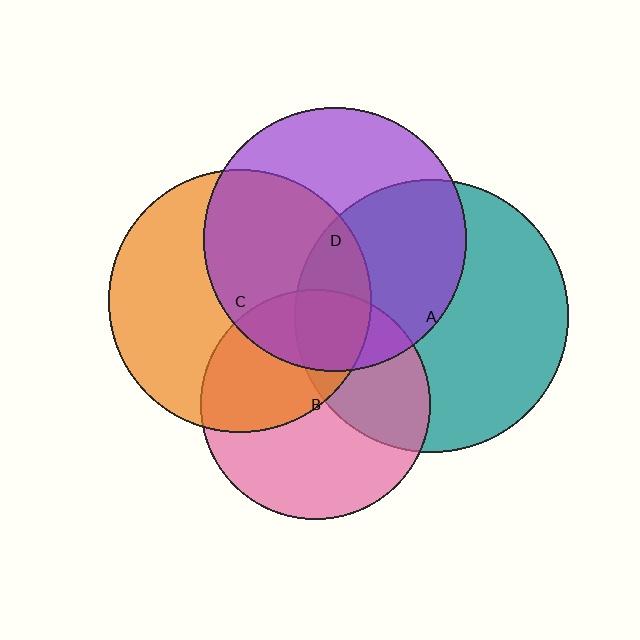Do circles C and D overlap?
Yes.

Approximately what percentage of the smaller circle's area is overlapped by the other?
Approximately 45%.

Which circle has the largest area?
Circle A (teal).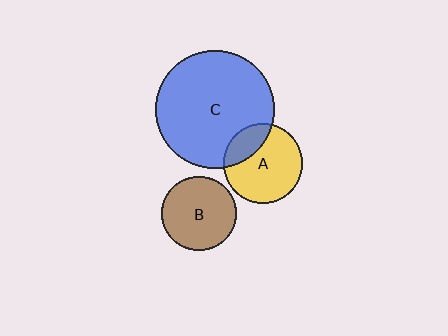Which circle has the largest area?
Circle C (blue).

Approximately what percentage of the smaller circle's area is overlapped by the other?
Approximately 25%.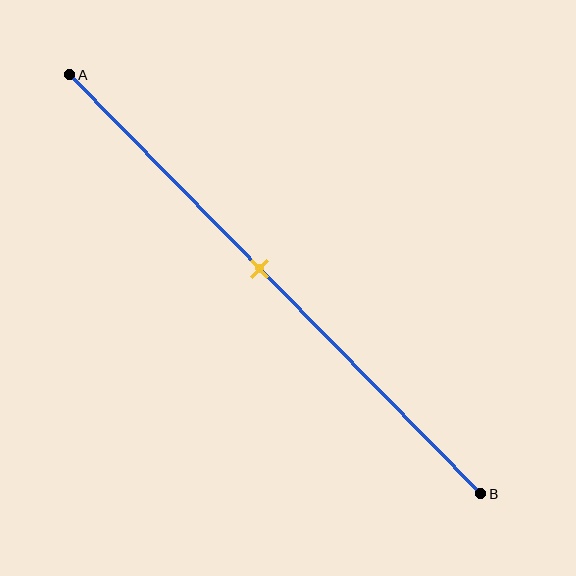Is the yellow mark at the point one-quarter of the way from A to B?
No, the mark is at about 45% from A, not at the 25% one-quarter point.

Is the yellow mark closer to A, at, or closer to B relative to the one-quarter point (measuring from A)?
The yellow mark is closer to point B than the one-quarter point of segment AB.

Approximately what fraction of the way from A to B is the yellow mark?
The yellow mark is approximately 45% of the way from A to B.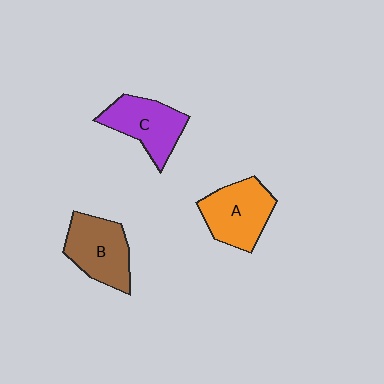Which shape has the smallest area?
Shape C (purple).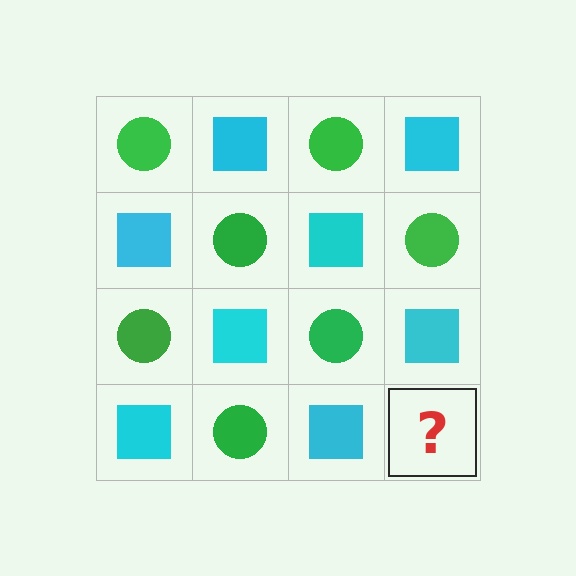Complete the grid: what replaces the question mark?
The question mark should be replaced with a green circle.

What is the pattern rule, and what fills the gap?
The rule is that it alternates green circle and cyan square in a checkerboard pattern. The gap should be filled with a green circle.